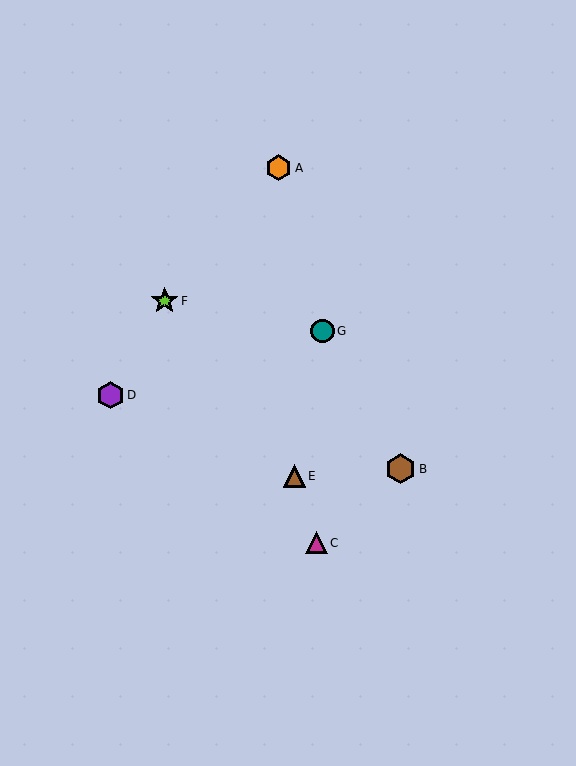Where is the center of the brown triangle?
The center of the brown triangle is at (294, 476).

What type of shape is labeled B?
Shape B is a brown hexagon.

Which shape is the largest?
The brown hexagon (labeled B) is the largest.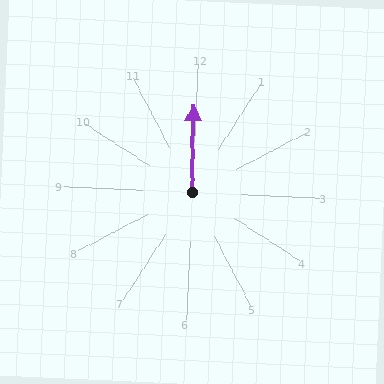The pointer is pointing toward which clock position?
Roughly 12 o'clock.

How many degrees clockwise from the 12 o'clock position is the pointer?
Approximately 358 degrees.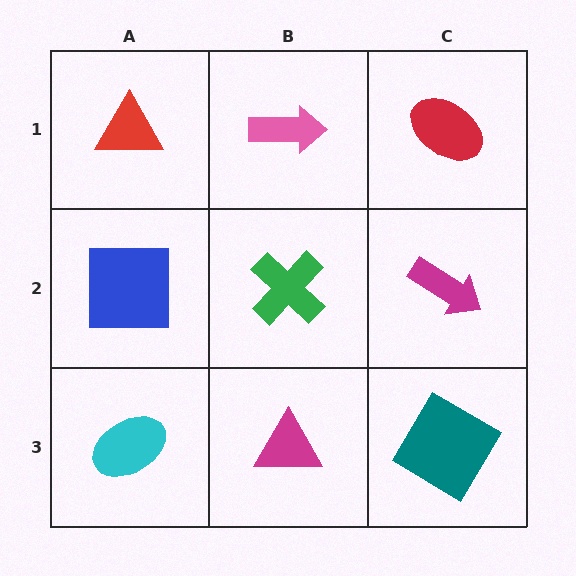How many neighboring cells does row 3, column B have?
3.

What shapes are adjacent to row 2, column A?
A red triangle (row 1, column A), a cyan ellipse (row 3, column A), a green cross (row 2, column B).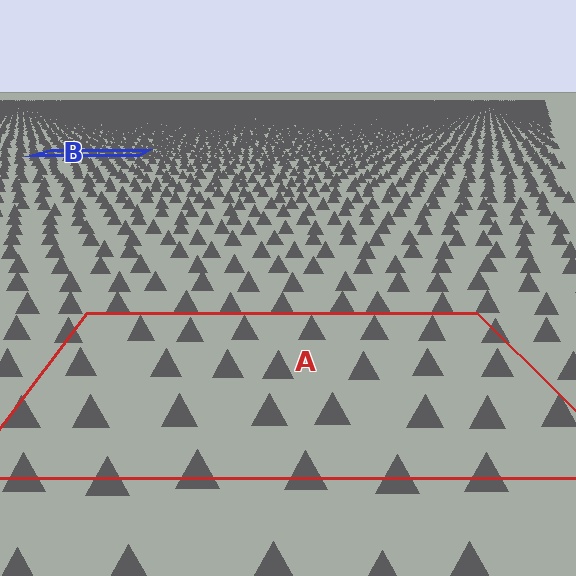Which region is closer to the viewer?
Region A is closer. The texture elements there are larger and more spread out.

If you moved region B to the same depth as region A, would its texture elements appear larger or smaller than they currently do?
They would appear larger. At a closer depth, the same texture elements are projected at a bigger on-screen size.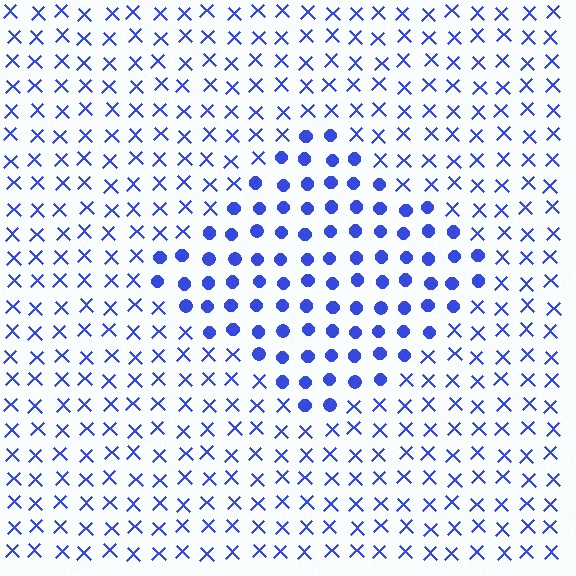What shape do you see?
I see a diamond.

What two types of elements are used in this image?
The image uses circles inside the diamond region and X marks outside it.